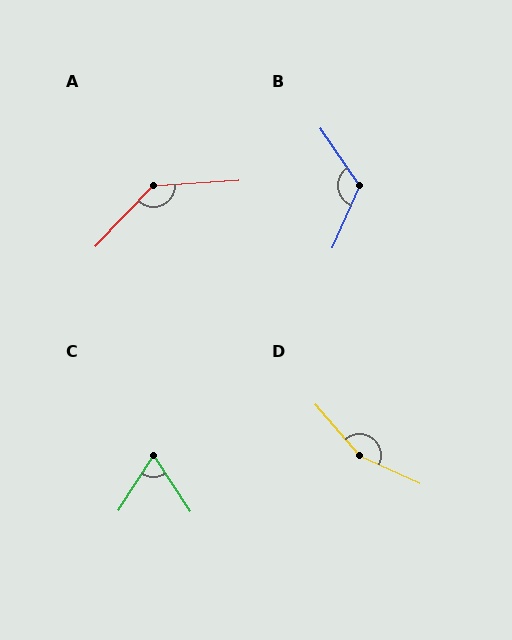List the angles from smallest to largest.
C (66°), B (122°), A (137°), D (155°).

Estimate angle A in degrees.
Approximately 137 degrees.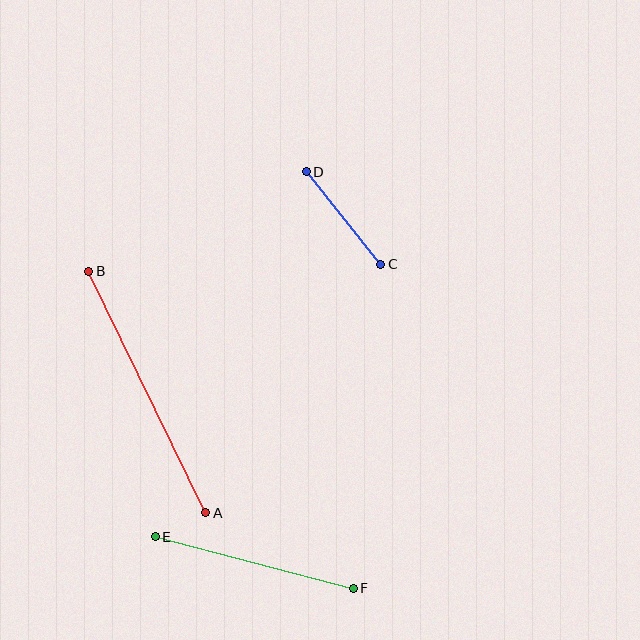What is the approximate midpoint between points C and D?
The midpoint is at approximately (343, 218) pixels.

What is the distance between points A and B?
The distance is approximately 268 pixels.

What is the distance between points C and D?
The distance is approximately 119 pixels.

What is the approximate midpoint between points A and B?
The midpoint is at approximately (147, 392) pixels.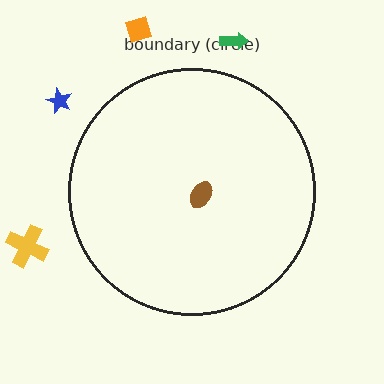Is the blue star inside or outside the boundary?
Outside.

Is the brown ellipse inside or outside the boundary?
Inside.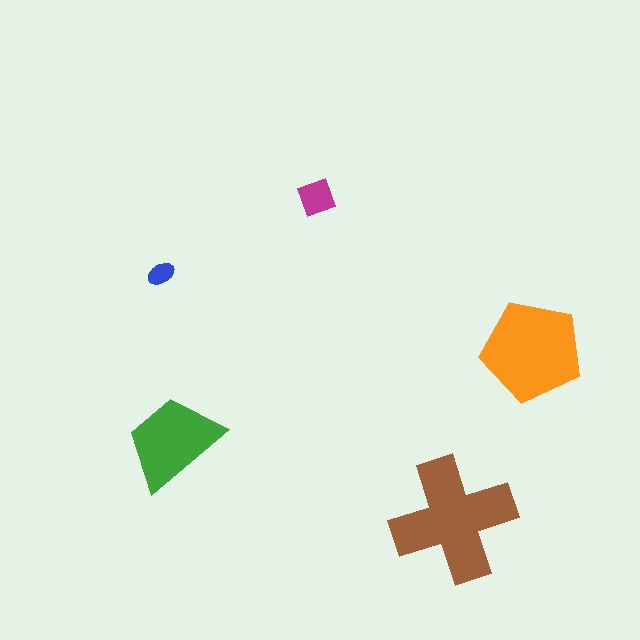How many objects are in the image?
There are 5 objects in the image.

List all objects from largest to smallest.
The brown cross, the orange pentagon, the green trapezoid, the magenta square, the blue ellipse.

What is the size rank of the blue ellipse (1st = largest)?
5th.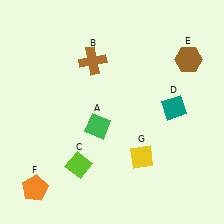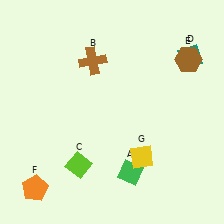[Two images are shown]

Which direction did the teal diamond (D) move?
The teal diamond (D) moved up.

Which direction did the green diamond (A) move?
The green diamond (A) moved down.